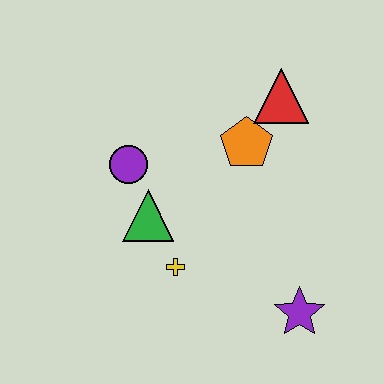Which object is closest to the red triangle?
The orange pentagon is closest to the red triangle.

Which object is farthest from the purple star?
The purple circle is farthest from the purple star.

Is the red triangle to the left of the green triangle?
No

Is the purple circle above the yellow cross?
Yes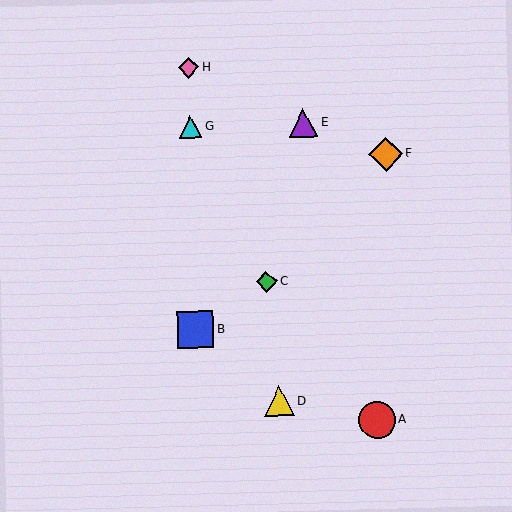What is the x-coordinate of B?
Object B is at x≈195.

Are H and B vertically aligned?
Yes, both are at x≈189.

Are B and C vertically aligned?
No, B is at x≈195 and C is at x≈266.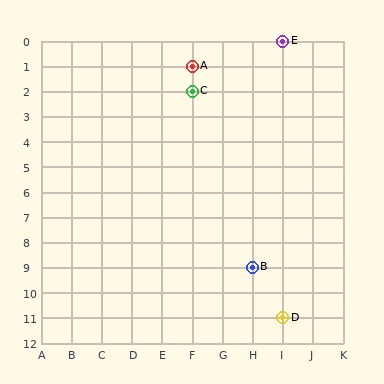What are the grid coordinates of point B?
Point B is at grid coordinates (H, 9).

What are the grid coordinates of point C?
Point C is at grid coordinates (F, 2).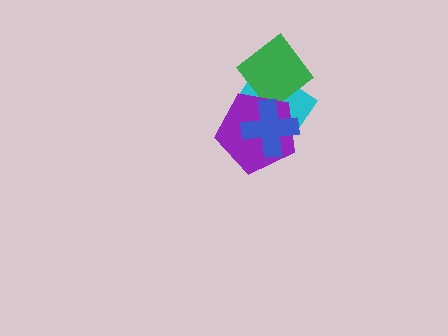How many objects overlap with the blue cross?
2 objects overlap with the blue cross.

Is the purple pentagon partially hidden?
Yes, it is partially covered by another shape.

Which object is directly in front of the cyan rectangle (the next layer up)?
The green diamond is directly in front of the cyan rectangle.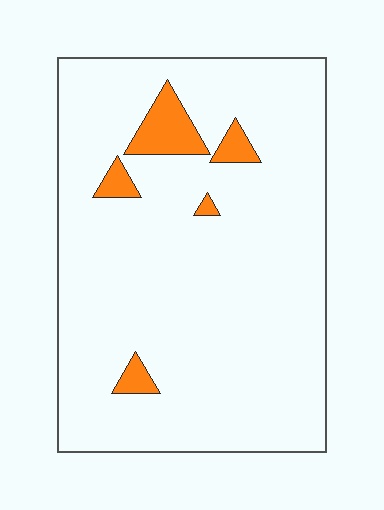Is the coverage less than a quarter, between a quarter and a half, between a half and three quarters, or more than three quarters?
Less than a quarter.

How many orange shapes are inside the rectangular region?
5.